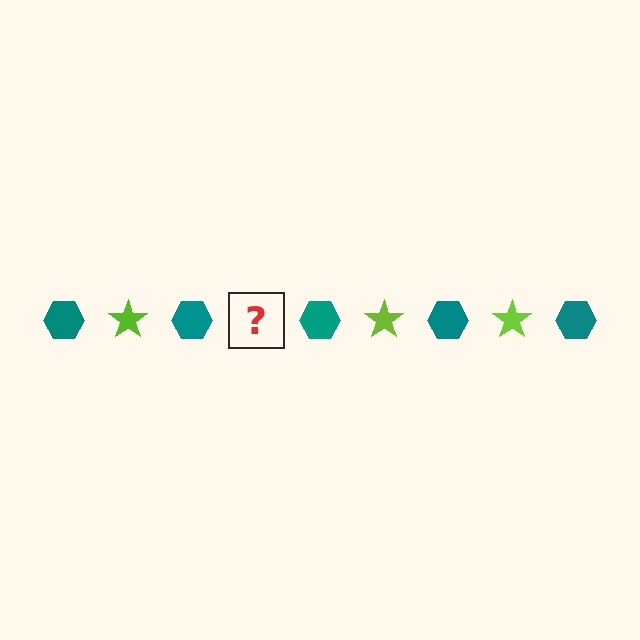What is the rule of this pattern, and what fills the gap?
The rule is that the pattern alternates between teal hexagon and lime star. The gap should be filled with a lime star.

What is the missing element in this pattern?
The missing element is a lime star.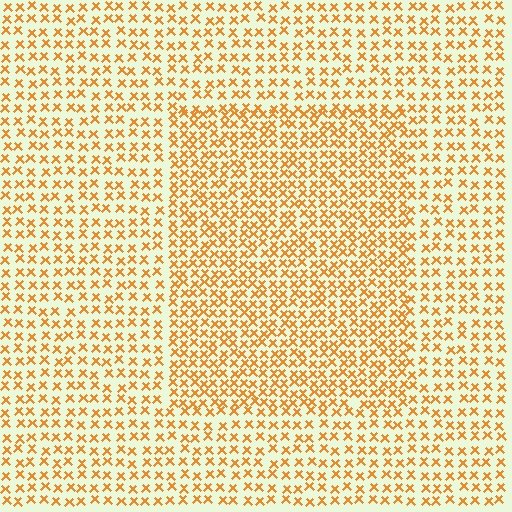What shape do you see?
I see a rectangle.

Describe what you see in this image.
The image contains small orange elements arranged at two different densities. A rectangle-shaped region is visible where the elements are more densely packed than the surrounding area.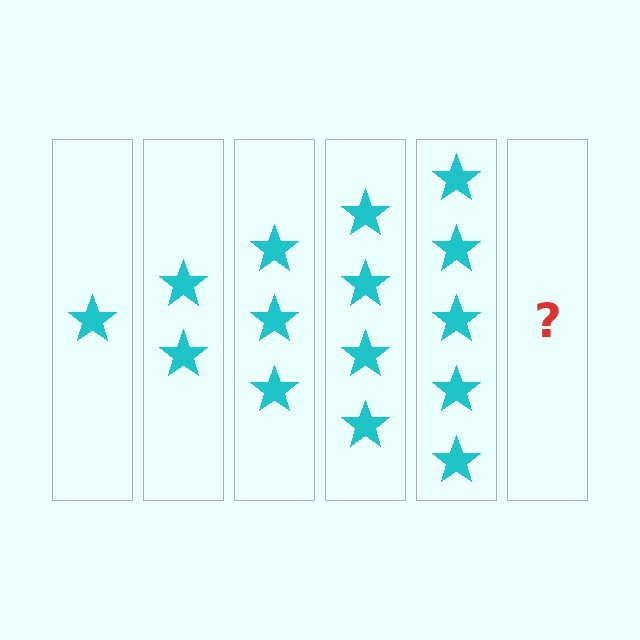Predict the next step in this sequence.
The next step is 6 stars.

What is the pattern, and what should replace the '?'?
The pattern is that each step adds one more star. The '?' should be 6 stars.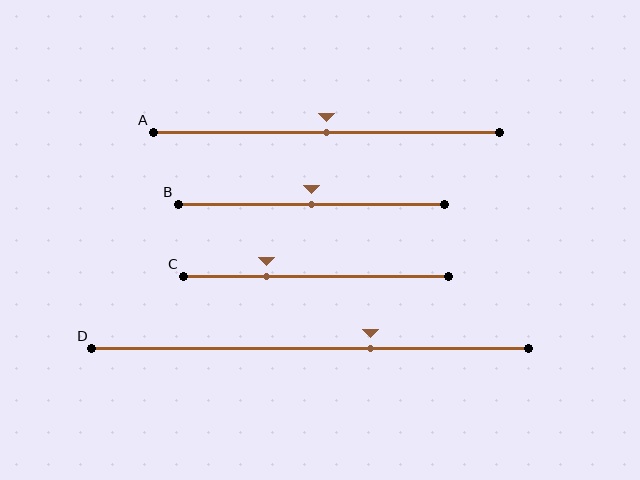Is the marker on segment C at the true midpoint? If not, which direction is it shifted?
No, the marker on segment C is shifted to the left by about 19% of the segment length.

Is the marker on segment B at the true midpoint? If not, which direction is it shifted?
Yes, the marker on segment B is at the true midpoint.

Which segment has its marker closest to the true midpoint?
Segment A has its marker closest to the true midpoint.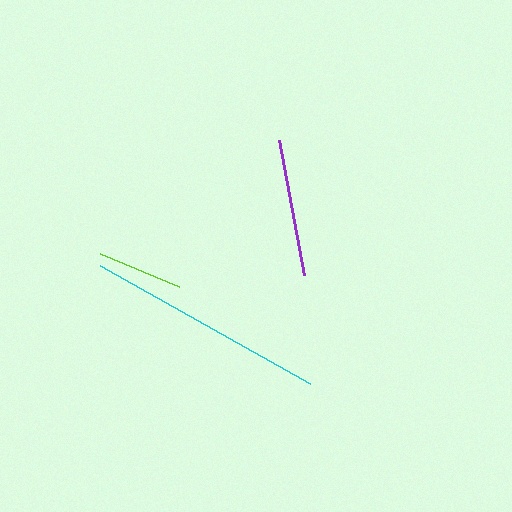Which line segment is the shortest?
The lime line is the shortest at approximately 86 pixels.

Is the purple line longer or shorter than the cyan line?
The cyan line is longer than the purple line.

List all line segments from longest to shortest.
From longest to shortest: cyan, purple, lime.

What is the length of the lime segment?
The lime segment is approximately 86 pixels long.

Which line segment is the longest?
The cyan line is the longest at approximately 240 pixels.